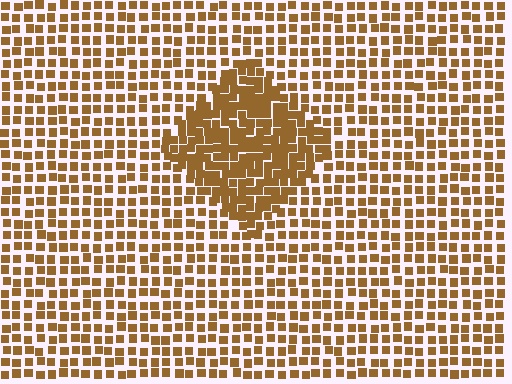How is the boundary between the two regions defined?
The boundary is defined by a change in element density (approximately 1.8x ratio). All elements are the same color, size, and shape.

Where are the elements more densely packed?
The elements are more densely packed inside the diamond boundary.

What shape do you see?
I see a diamond.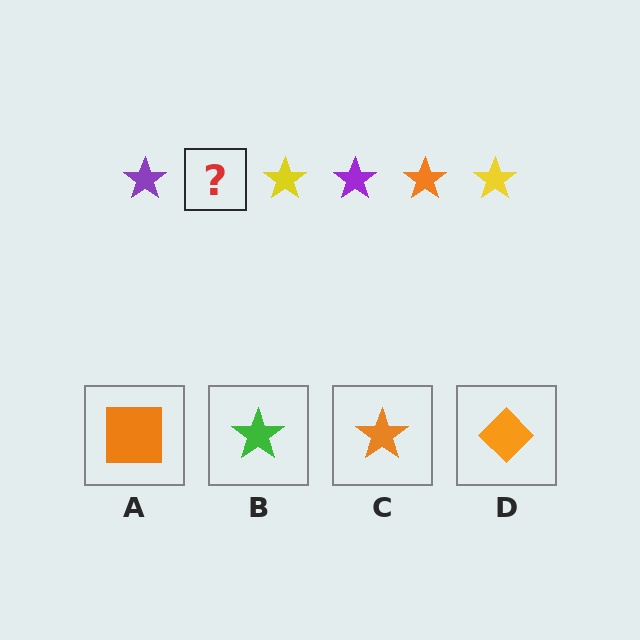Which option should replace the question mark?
Option C.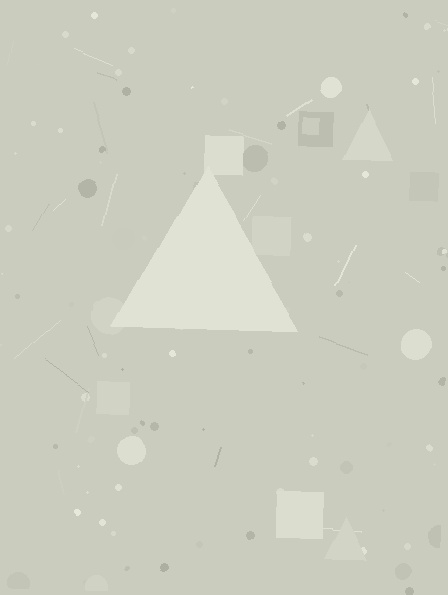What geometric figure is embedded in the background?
A triangle is embedded in the background.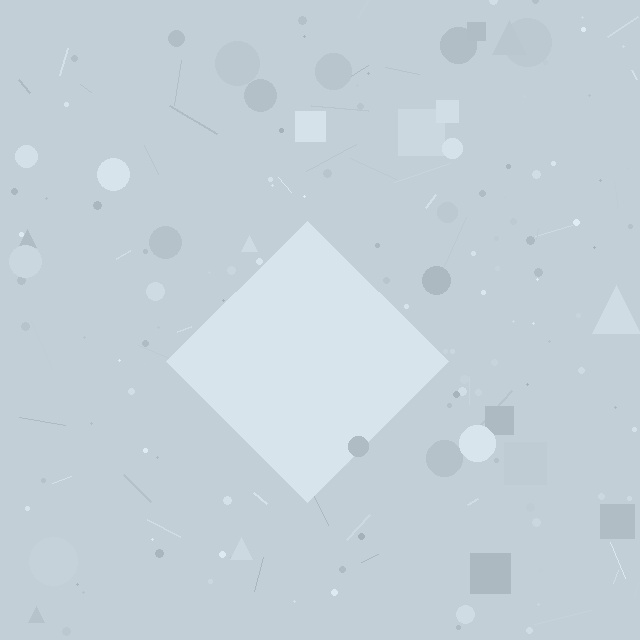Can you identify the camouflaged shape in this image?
The camouflaged shape is a diamond.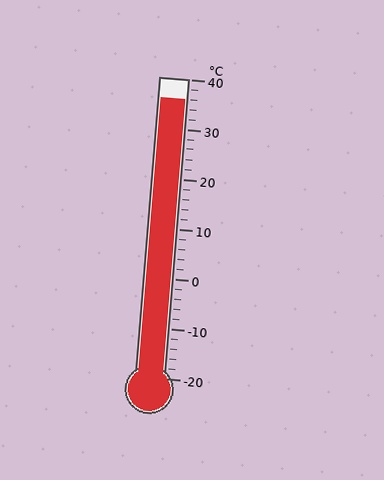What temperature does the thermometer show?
The thermometer shows approximately 36°C.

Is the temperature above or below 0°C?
The temperature is above 0°C.